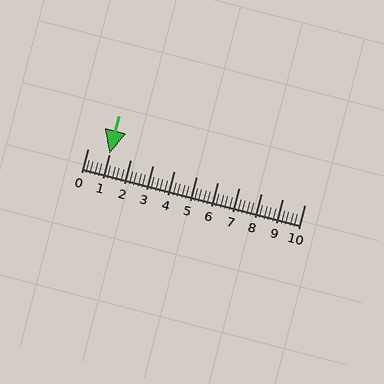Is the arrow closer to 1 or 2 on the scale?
The arrow is closer to 1.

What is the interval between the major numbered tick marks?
The major tick marks are spaced 1 units apart.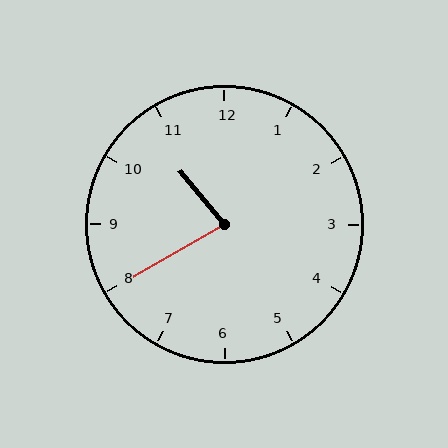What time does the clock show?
10:40.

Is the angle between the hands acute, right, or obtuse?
It is acute.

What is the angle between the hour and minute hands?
Approximately 80 degrees.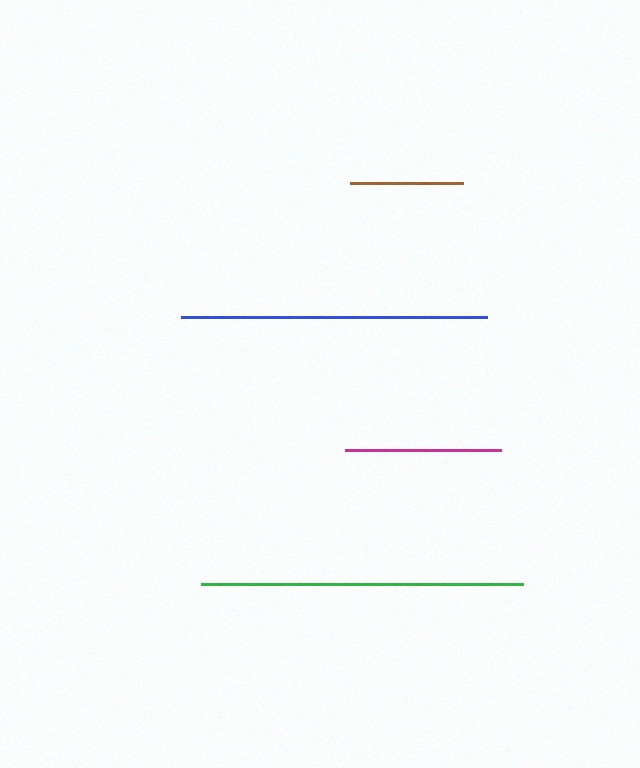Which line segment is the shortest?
The brown line is the shortest at approximately 112 pixels.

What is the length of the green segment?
The green segment is approximately 322 pixels long.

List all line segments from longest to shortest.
From longest to shortest: green, blue, magenta, brown.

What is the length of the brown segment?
The brown segment is approximately 112 pixels long.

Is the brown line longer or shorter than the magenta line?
The magenta line is longer than the brown line.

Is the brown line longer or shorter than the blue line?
The blue line is longer than the brown line.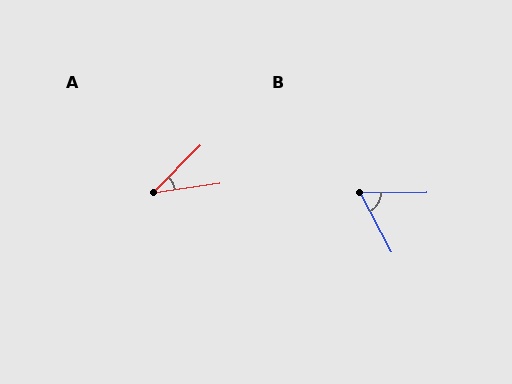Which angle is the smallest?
A, at approximately 37 degrees.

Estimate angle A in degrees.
Approximately 37 degrees.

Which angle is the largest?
B, at approximately 63 degrees.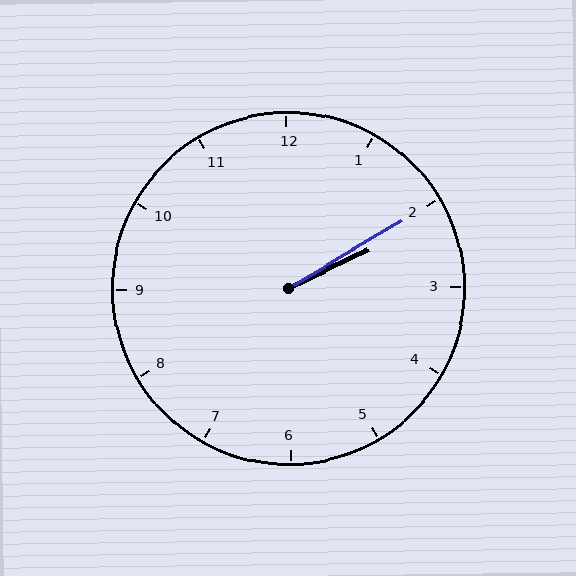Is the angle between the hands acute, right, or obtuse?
It is acute.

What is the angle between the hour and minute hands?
Approximately 5 degrees.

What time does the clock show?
2:10.